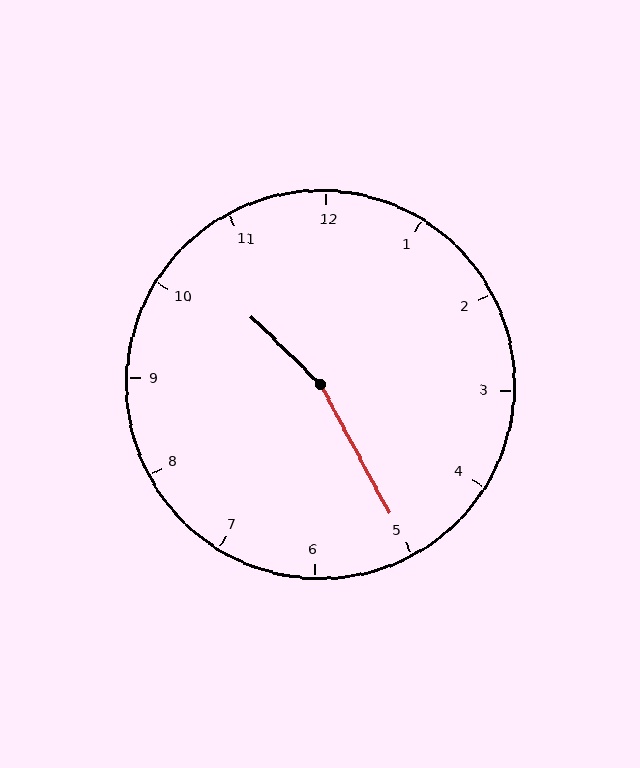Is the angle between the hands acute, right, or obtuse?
It is obtuse.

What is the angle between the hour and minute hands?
Approximately 162 degrees.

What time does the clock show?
10:25.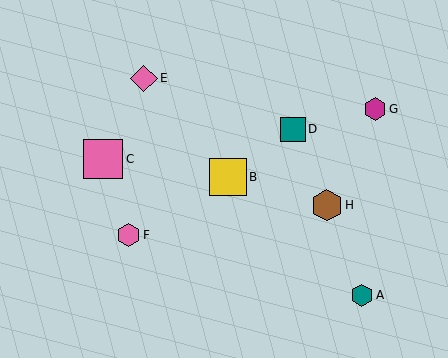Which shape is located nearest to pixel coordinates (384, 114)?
The magenta hexagon (labeled G) at (375, 109) is nearest to that location.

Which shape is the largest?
The pink square (labeled C) is the largest.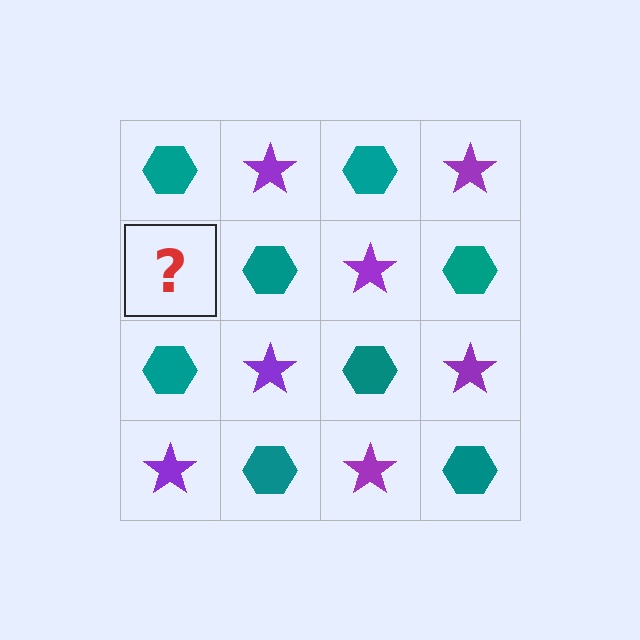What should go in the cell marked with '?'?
The missing cell should contain a purple star.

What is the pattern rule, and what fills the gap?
The rule is that it alternates teal hexagon and purple star in a checkerboard pattern. The gap should be filled with a purple star.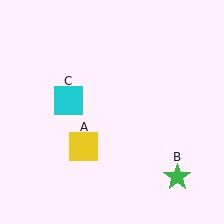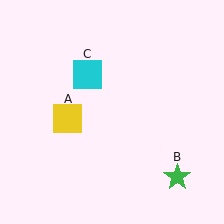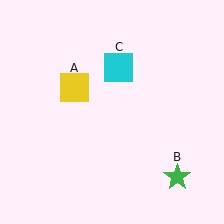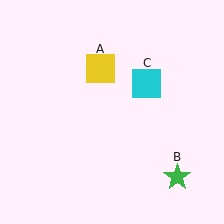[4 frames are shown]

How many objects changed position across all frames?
2 objects changed position: yellow square (object A), cyan square (object C).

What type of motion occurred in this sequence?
The yellow square (object A), cyan square (object C) rotated clockwise around the center of the scene.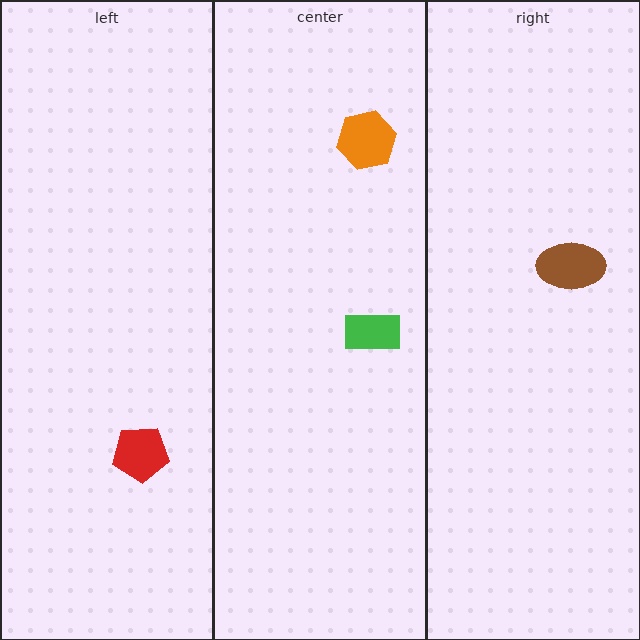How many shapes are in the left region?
1.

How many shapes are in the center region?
2.